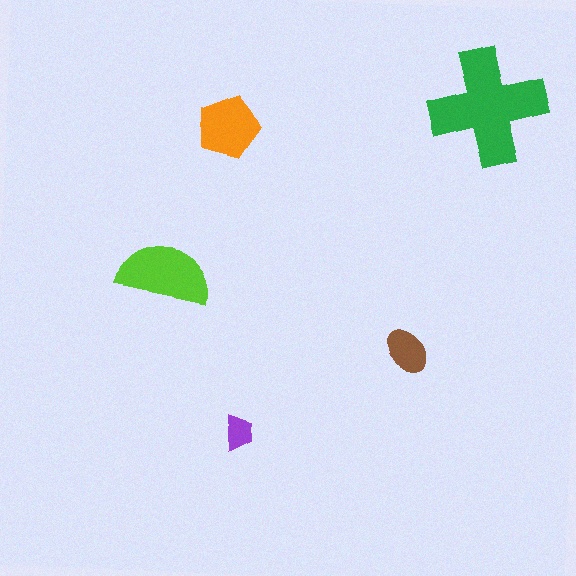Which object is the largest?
The green cross.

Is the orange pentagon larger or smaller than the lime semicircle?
Smaller.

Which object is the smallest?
The purple trapezoid.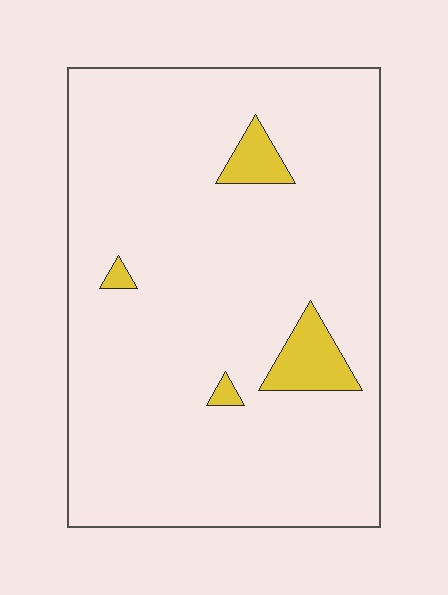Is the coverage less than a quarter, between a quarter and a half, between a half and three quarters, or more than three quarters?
Less than a quarter.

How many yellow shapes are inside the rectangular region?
4.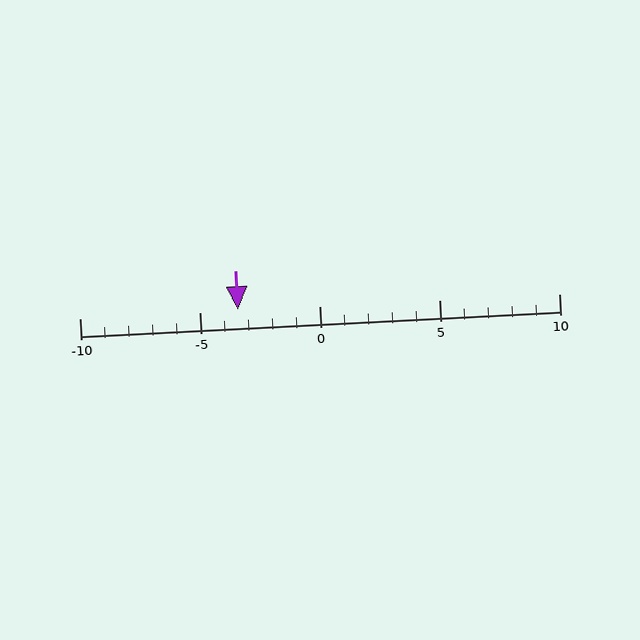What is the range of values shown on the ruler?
The ruler shows values from -10 to 10.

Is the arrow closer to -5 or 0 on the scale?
The arrow is closer to -5.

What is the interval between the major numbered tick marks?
The major tick marks are spaced 5 units apart.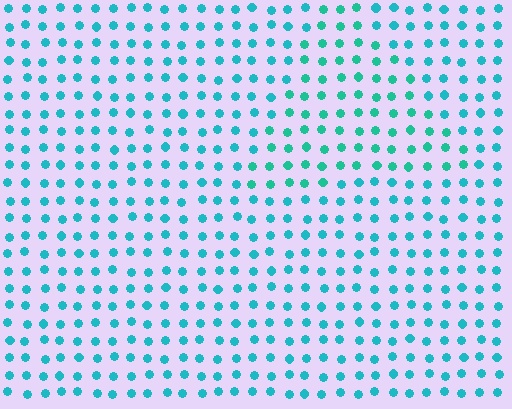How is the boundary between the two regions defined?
The boundary is defined purely by a slight shift in hue (about 20 degrees). Spacing, size, and orientation are identical on both sides.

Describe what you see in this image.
The image is filled with small cyan elements in a uniform arrangement. A triangle-shaped region is visible where the elements are tinted to a slightly different hue, forming a subtle color boundary.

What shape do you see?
I see a triangle.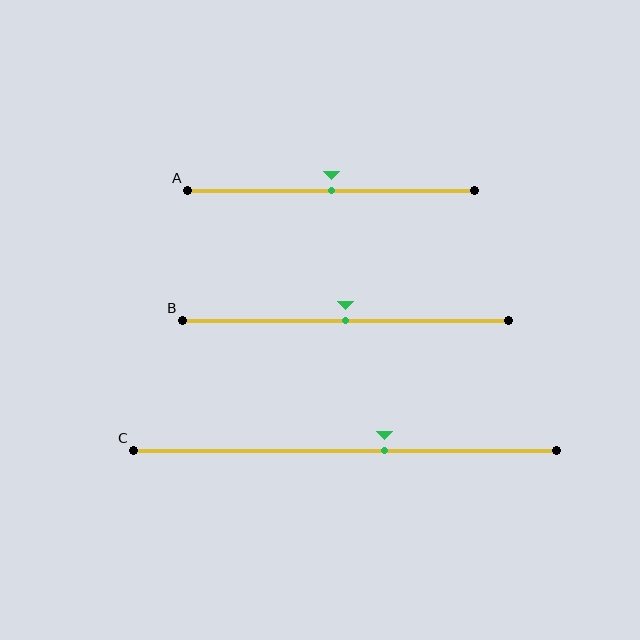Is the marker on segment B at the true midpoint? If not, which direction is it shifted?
Yes, the marker on segment B is at the true midpoint.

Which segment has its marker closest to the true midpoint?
Segment A has its marker closest to the true midpoint.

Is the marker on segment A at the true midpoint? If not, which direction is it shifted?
Yes, the marker on segment A is at the true midpoint.